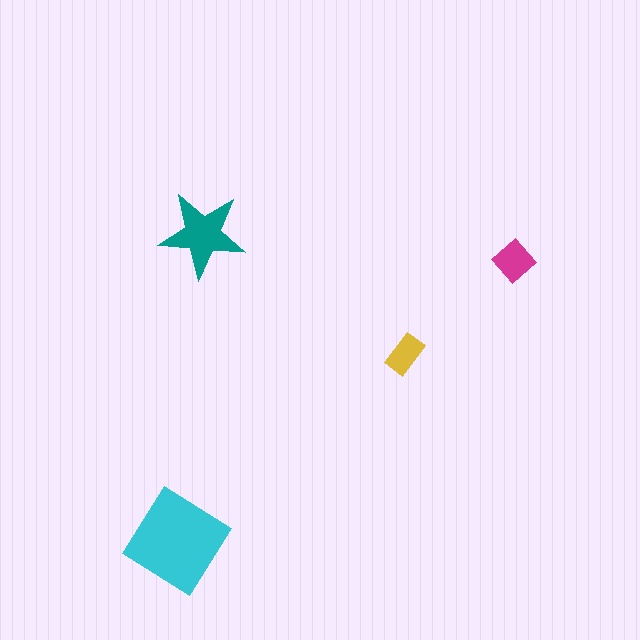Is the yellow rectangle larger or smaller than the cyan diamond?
Smaller.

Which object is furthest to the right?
The magenta diamond is rightmost.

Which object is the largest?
The cyan diamond.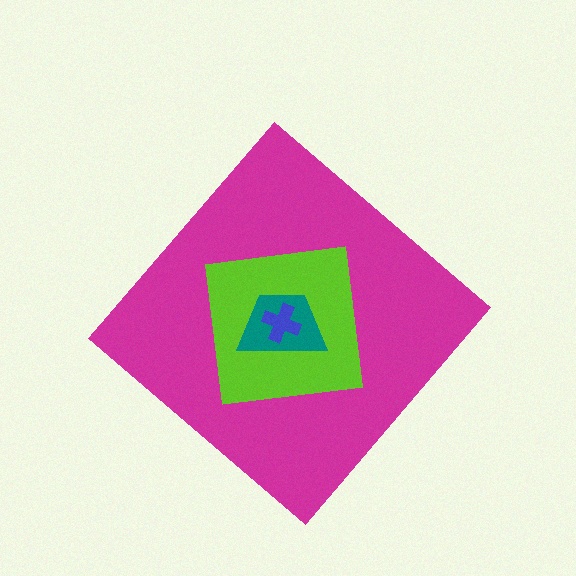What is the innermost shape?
The blue cross.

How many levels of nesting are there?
4.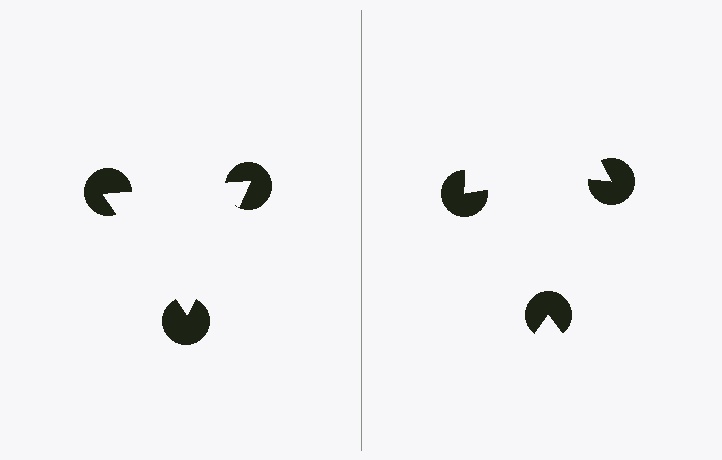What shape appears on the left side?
An illusory triangle.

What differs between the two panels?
The pac-man discs are positioned identically on both sides; only the wedge orientations differ. On the left they align to a triangle; on the right they are misaligned.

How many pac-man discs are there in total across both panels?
6 — 3 on each side.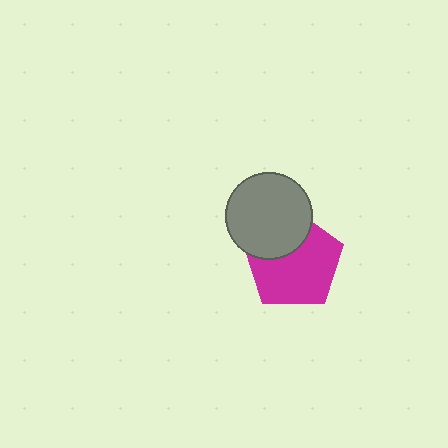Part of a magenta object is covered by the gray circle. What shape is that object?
It is a pentagon.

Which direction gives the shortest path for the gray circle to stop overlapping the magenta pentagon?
Moving up gives the shortest separation.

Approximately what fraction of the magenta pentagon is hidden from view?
Roughly 31% of the magenta pentagon is hidden behind the gray circle.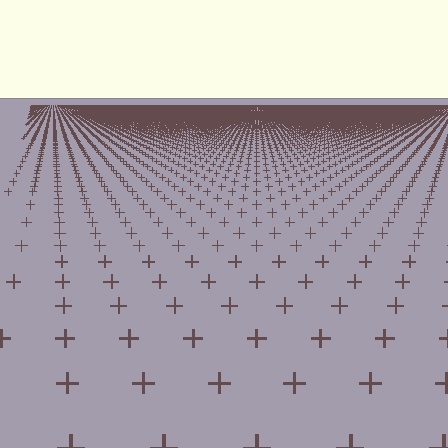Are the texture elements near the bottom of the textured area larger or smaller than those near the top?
Larger. Near the bottom, elements are closer to the viewer and appear at a bigger on-screen size.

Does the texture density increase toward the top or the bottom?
Density increases toward the top.